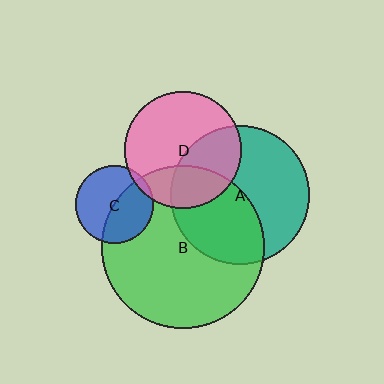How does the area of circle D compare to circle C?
Approximately 2.2 times.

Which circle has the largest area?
Circle B (green).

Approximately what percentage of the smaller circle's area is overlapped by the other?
Approximately 45%.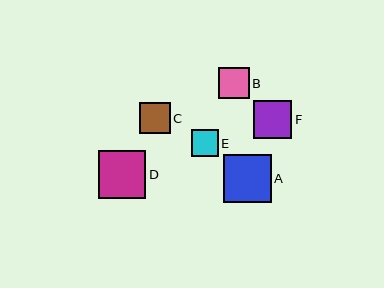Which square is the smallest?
Square E is the smallest with a size of approximately 27 pixels.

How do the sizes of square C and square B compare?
Square C and square B are approximately the same size.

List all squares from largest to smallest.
From largest to smallest: A, D, F, C, B, E.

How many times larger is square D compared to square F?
Square D is approximately 1.3 times the size of square F.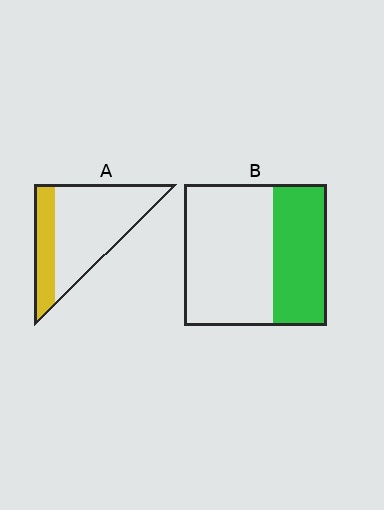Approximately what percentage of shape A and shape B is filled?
A is approximately 25% and B is approximately 40%.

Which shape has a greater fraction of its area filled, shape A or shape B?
Shape B.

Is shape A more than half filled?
No.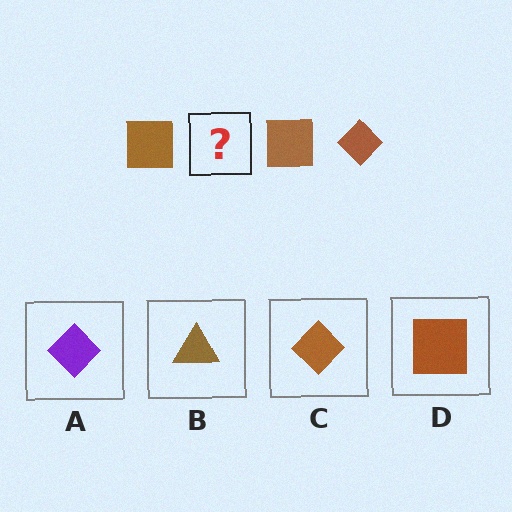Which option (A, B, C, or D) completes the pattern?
C.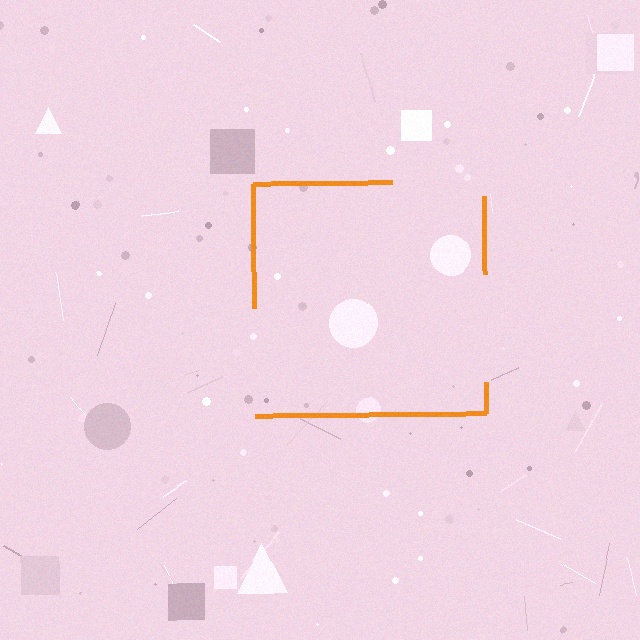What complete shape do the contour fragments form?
The contour fragments form a square.